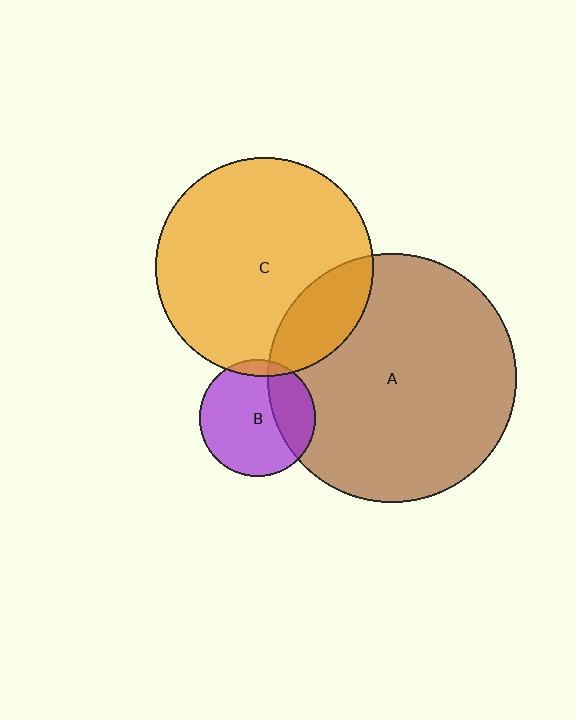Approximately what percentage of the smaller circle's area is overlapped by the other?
Approximately 5%.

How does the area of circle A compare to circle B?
Approximately 4.5 times.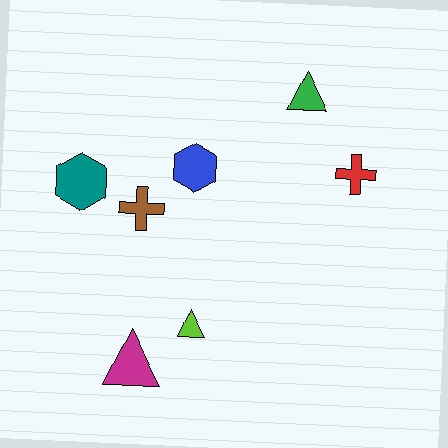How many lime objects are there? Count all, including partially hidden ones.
There is 1 lime object.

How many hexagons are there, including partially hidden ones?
There are 2 hexagons.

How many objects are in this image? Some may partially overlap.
There are 7 objects.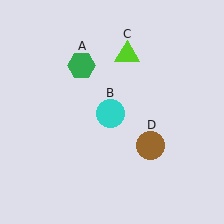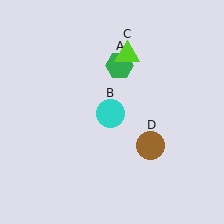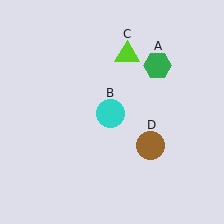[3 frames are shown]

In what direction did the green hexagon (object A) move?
The green hexagon (object A) moved right.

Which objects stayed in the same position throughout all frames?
Cyan circle (object B) and lime triangle (object C) and brown circle (object D) remained stationary.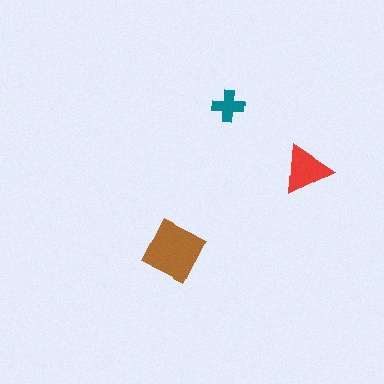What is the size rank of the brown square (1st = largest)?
1st.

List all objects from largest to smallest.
The brown square, the red triangle, the teal cross.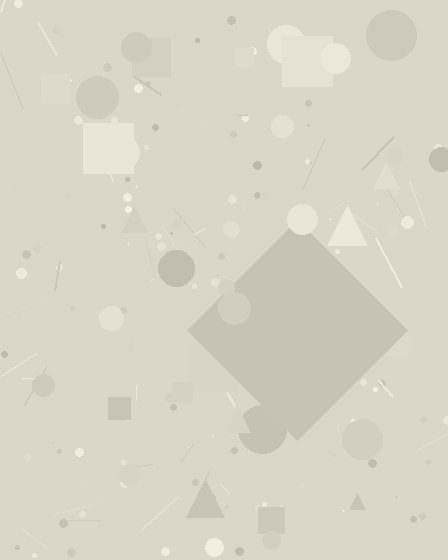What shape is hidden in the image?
A diamond is hidden in the image.